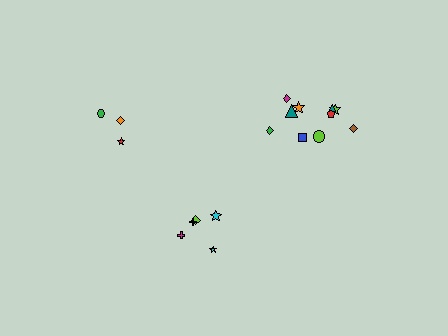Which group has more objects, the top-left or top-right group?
The top-right group.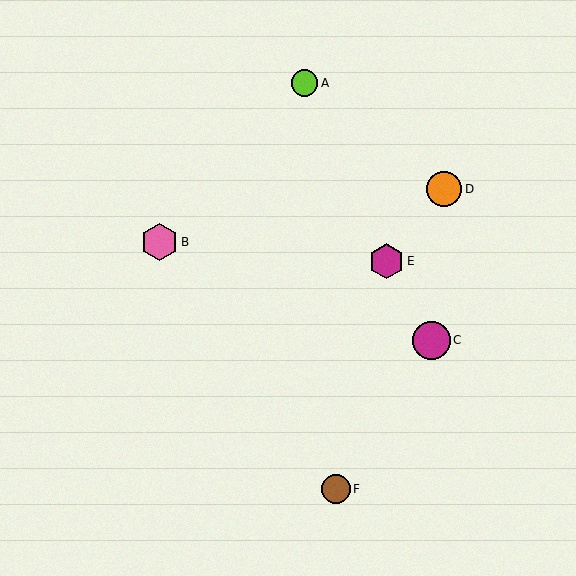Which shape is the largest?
The magenta circle (labeled C) is the largest.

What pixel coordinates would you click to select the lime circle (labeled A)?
Click at (305, 83) to select the lime circle A.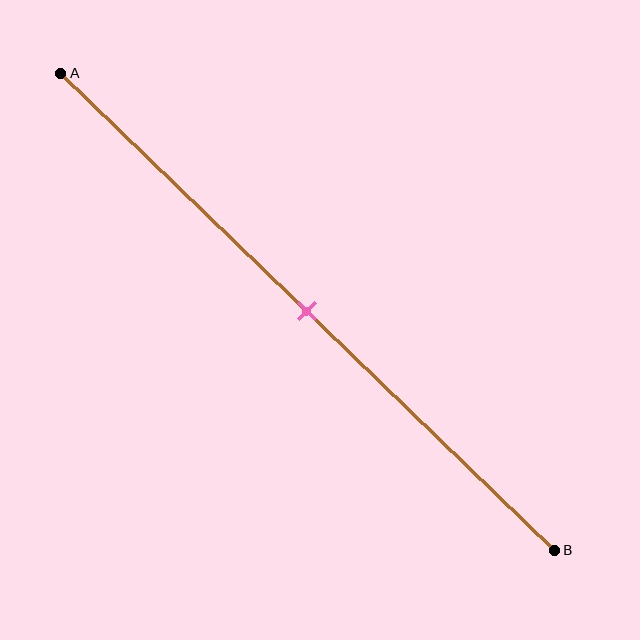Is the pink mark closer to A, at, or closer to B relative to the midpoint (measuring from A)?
The pink mark is approximately at the midpoint of segment AB.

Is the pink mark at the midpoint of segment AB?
Yes, the mark is approximately at the midpoint.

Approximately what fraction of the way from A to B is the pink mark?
The pink mark is approximately 50% of the way from A to B.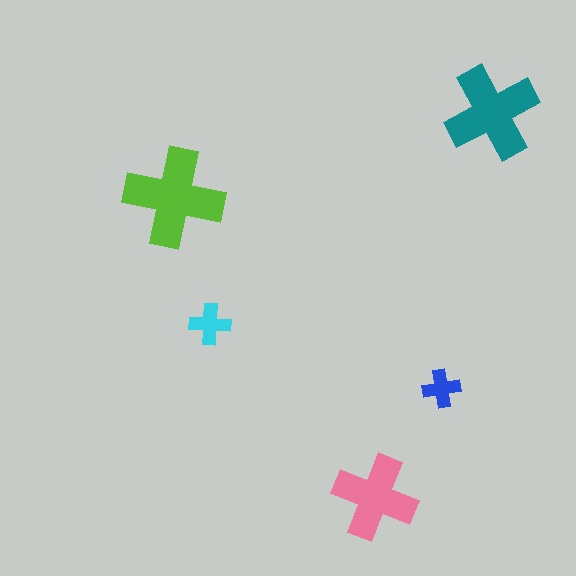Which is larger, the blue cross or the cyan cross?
The cyan one.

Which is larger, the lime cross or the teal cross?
The lime one.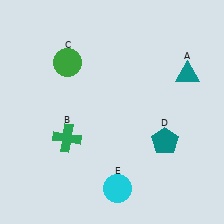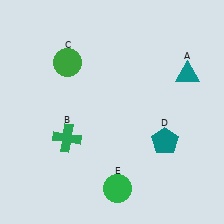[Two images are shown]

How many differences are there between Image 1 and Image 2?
There is 1 difference between the two images.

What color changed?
The circle (E) changed from cyan in Image 1 to green in Image 2.